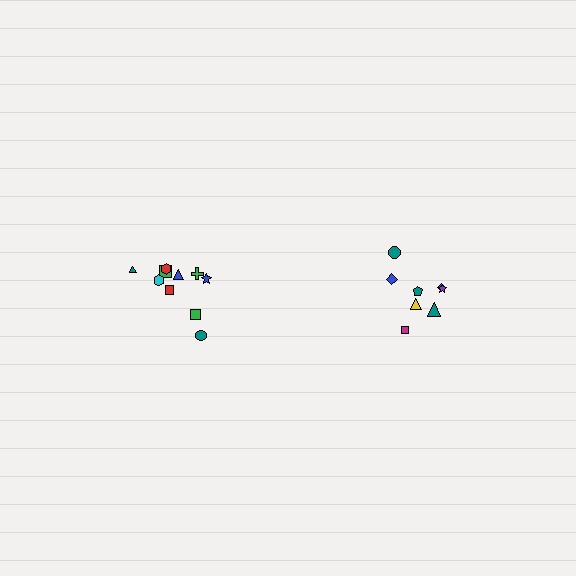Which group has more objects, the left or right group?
The left group.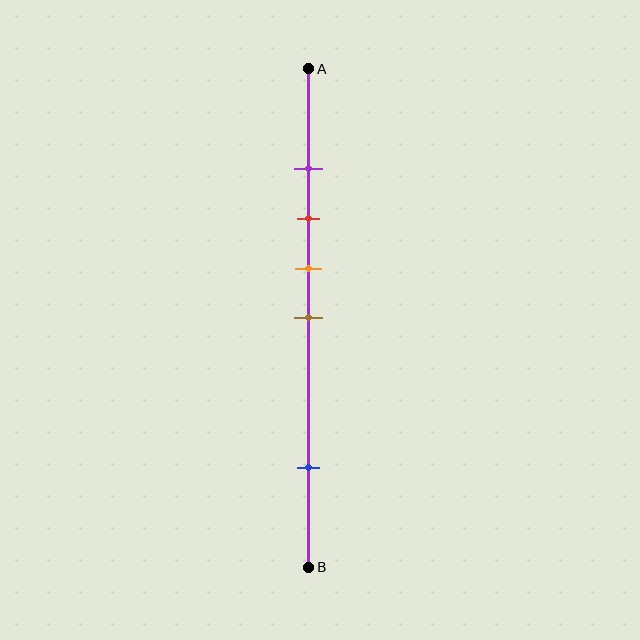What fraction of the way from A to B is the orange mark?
The orange mark is approximately 40% (0.4) of the way from A to B.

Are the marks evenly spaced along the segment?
No, the marks are not evenly spaced.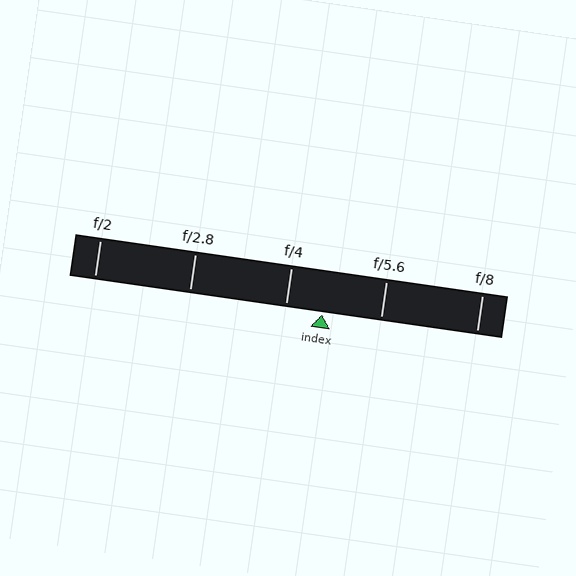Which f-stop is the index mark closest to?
The index mark is closest to f/4.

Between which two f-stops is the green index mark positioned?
The index mark is between f/4 and f/5.6.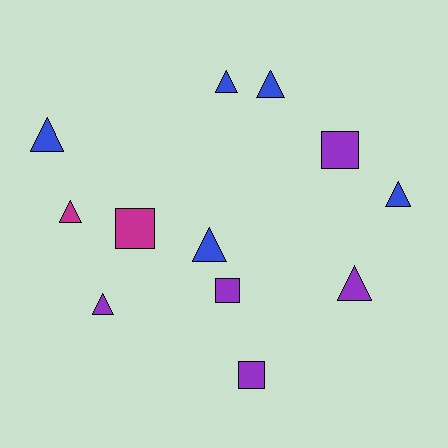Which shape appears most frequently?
Triangle, with 8 objects.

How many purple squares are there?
There are 3 purple squares.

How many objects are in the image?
There are 12 objects.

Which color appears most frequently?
Blue, with 5 objects.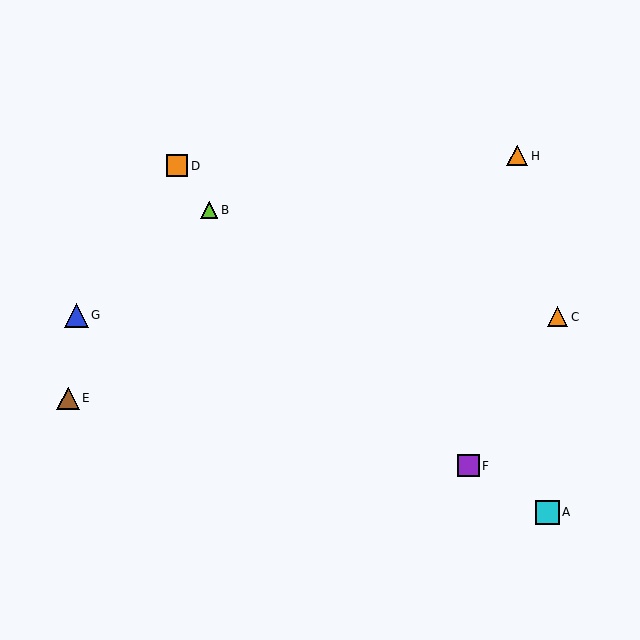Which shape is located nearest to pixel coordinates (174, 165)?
The orange square (labeled D) at (177, 166) is nearest to that location.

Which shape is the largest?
The cyan square (labeled A) is the largest.